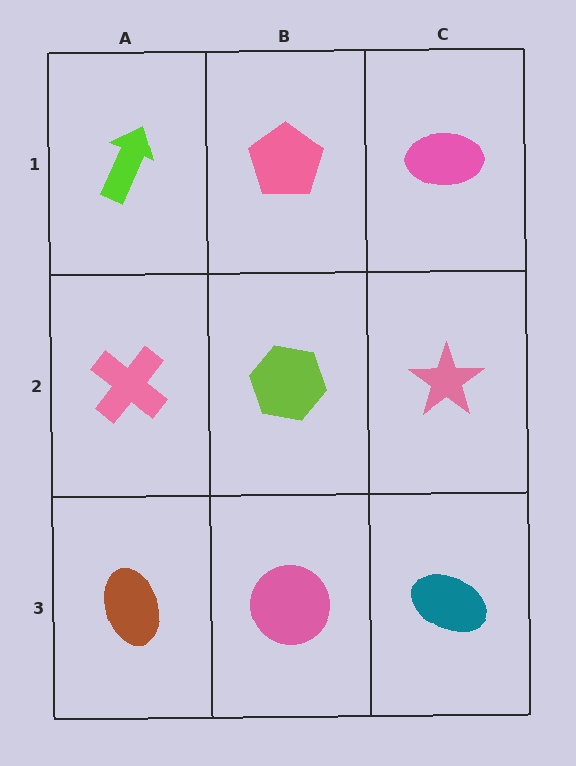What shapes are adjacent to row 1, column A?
A pink cross (row 2, column A), a pink pentagon (row 1, column B).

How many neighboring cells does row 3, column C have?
2.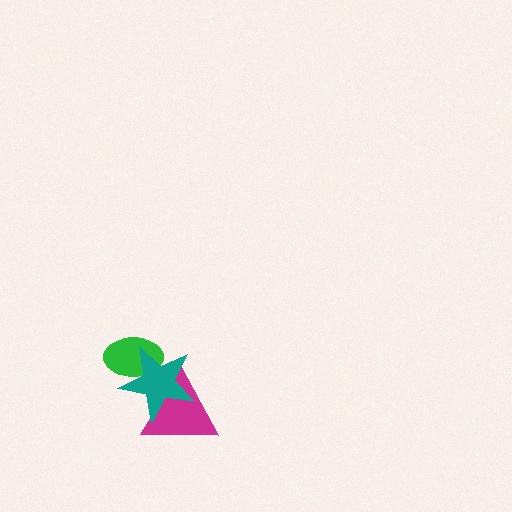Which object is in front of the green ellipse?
The teal star is in front of the green ellipse.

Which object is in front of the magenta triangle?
The teal star is in front of the magenta triangle.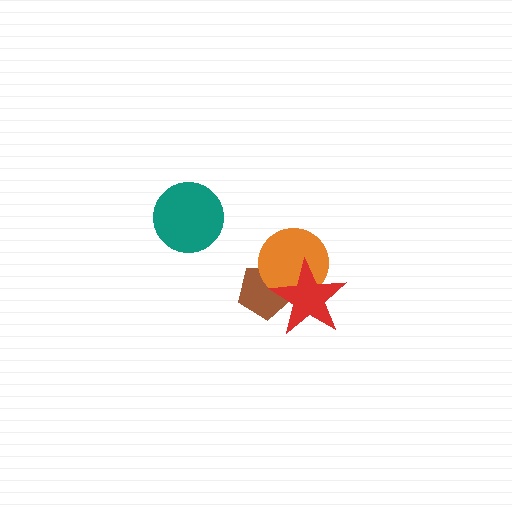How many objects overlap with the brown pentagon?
2 objects overlap with the brown pentagon.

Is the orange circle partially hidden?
Yes, it is partially covered by another shape.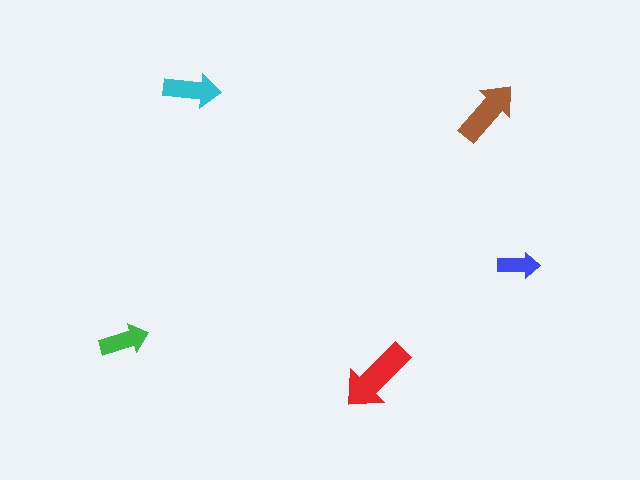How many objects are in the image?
There are 5 objects in the image.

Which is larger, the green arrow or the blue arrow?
The green one.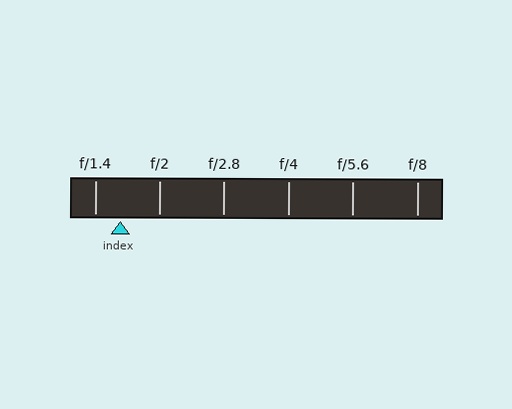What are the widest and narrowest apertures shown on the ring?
The widest aperture shown is f/1.4 and the narrowest is f/8.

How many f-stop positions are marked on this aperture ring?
There are 6 f-stop positions marked.